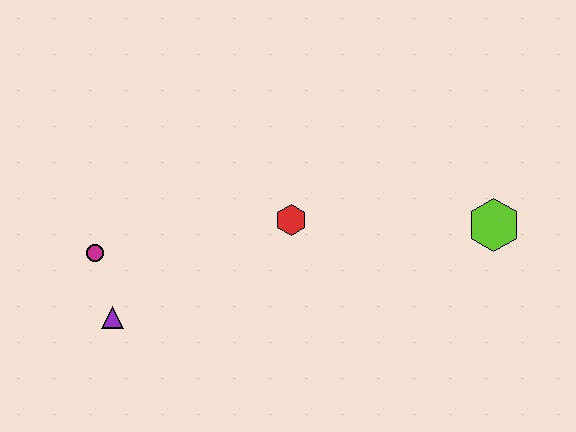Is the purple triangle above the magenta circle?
No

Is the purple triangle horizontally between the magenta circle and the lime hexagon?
Yes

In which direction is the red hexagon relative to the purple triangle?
The red hexagon is to the right of the purple triangle.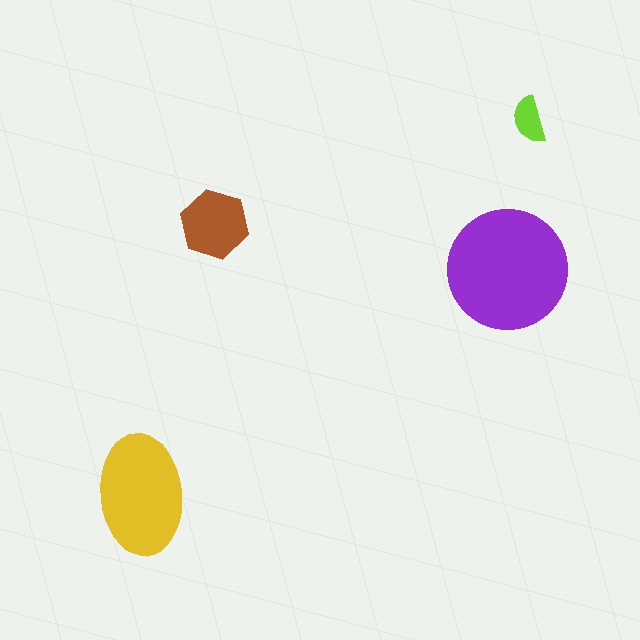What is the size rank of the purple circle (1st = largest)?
1st.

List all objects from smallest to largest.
The lime semicircle, the brown hexagon, the yellow ellipse, the purple circle.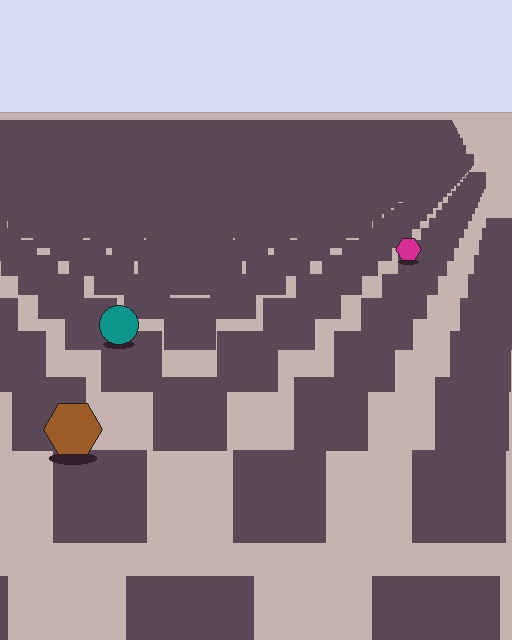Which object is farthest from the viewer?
The magenta hexagon is farthest from the viewer. It appears smaller and the ground texture around it is denser.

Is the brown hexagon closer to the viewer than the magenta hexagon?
Yes. The brown hexagon is closer — you can tell from the texture gradient: the ground texture is coarser near it.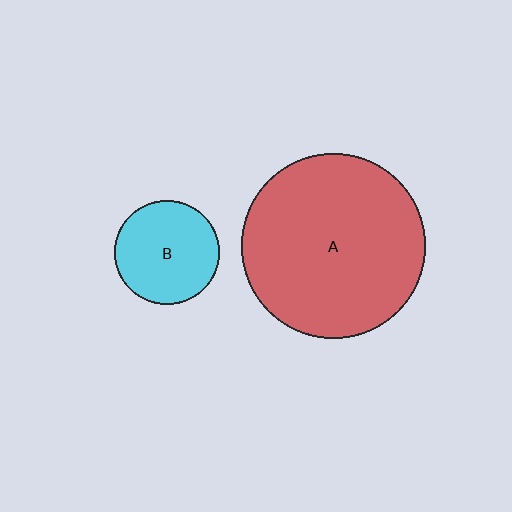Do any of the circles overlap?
No, none of the circles overlap.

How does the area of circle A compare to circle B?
Approximately 3.1 times.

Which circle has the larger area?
Circle A (red).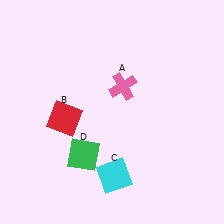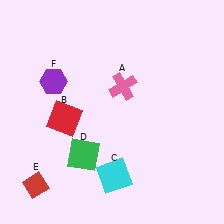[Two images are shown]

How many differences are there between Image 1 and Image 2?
There are 2 differences between the two images.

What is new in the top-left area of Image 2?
A purple hexagon (F) was added in the top-left area of Image 2.